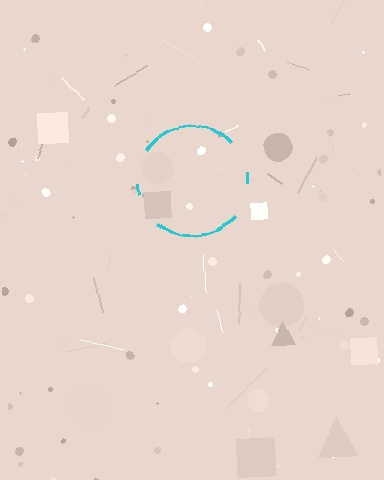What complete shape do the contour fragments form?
The contour fragments form a circle.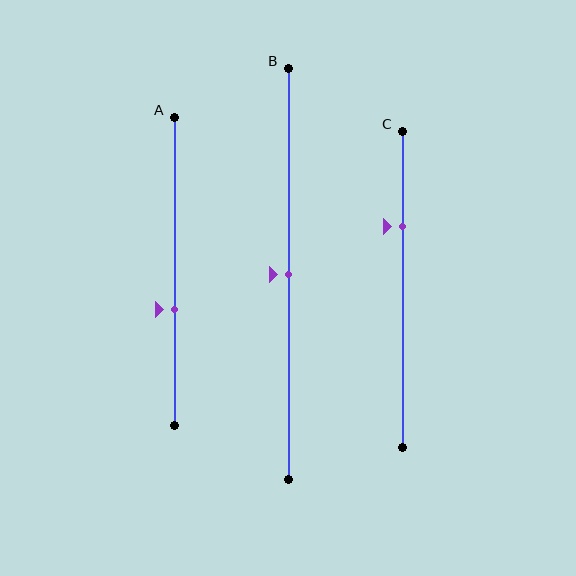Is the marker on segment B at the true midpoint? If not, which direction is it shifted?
Yes, the marker on segment B is at the true midpoint.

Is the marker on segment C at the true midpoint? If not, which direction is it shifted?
No, the marker on segment C is shifted upward by about 20% of the segment length.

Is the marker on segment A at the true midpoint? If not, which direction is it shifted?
No, the marker on segment A is shifted downward by about 12% of the segment length.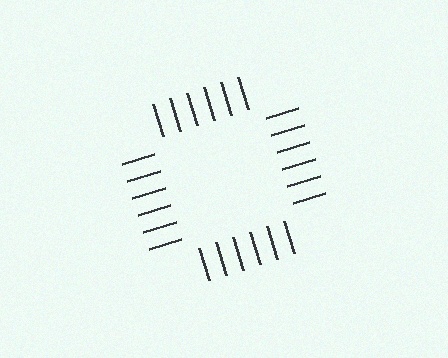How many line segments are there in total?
24 — 6 along each of the 4 edges.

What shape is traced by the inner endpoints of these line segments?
An illusory square — the line segments terminate on its edges but no continuous stroke is drawn.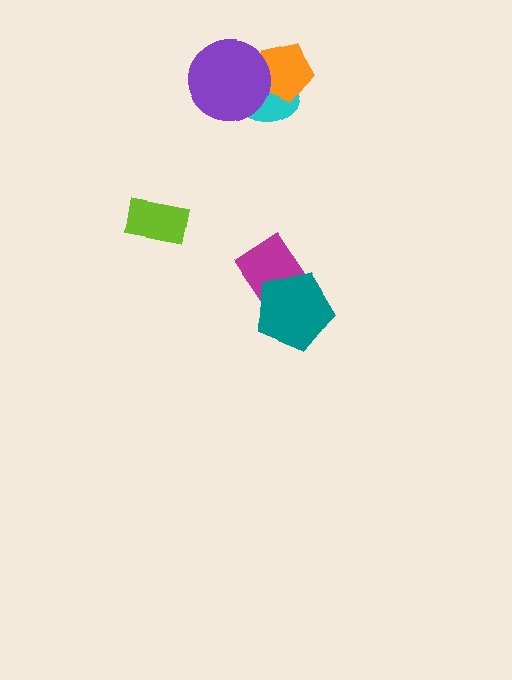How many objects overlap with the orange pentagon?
2 objects overlap with the orange pentagon.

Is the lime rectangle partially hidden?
No, no other shape covers it.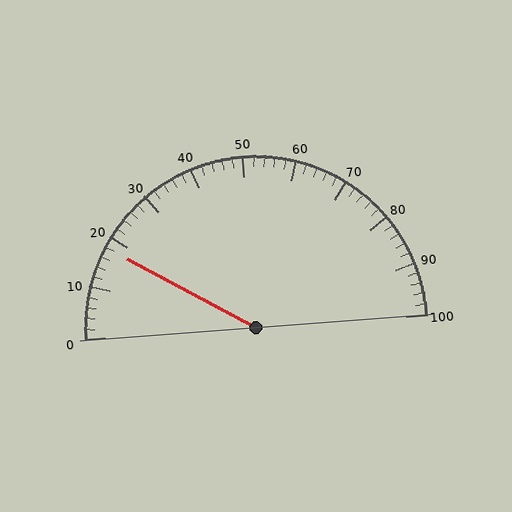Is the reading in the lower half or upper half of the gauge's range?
The reading is in the lower half of the range (0 to 100).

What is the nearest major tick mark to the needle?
The nearest major tick mark is 20.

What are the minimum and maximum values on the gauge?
The gauge ranges from 0 to 100.